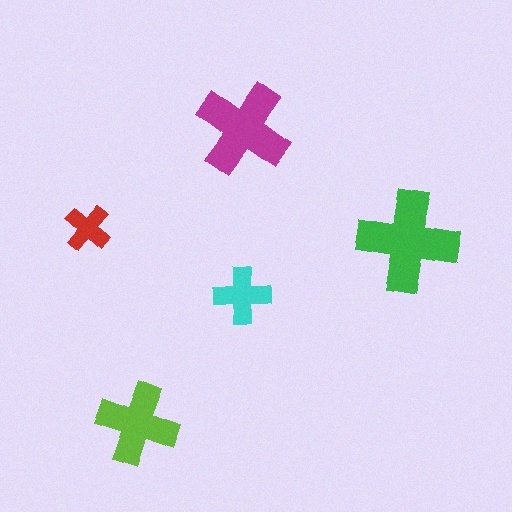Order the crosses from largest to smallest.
the green one, the magenta one, the lime one, the cyan one, the red one.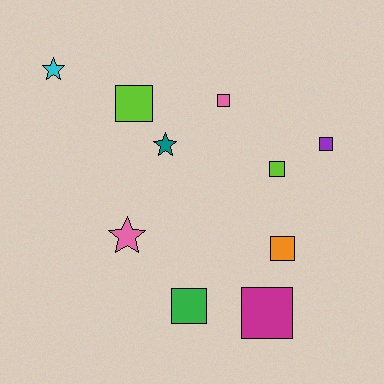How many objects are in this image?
There are 10 objects.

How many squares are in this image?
There are 7 squares.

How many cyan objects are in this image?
There is 1 cyan object.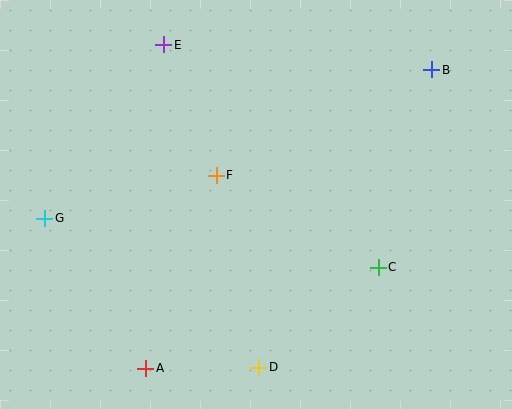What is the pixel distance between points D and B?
The distance between D and B is 344 pixels.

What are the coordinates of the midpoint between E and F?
The midpoint between E and F is at (190, 110).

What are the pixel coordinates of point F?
Point F is at (216, 175).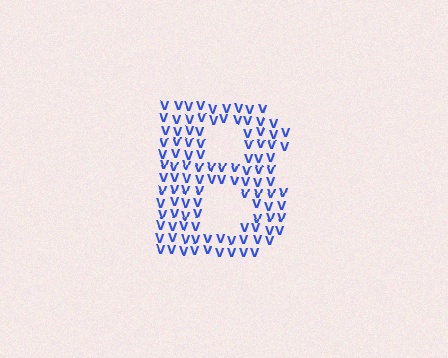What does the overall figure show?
The overall figure shows the letter B.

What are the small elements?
The small elements are letter V's.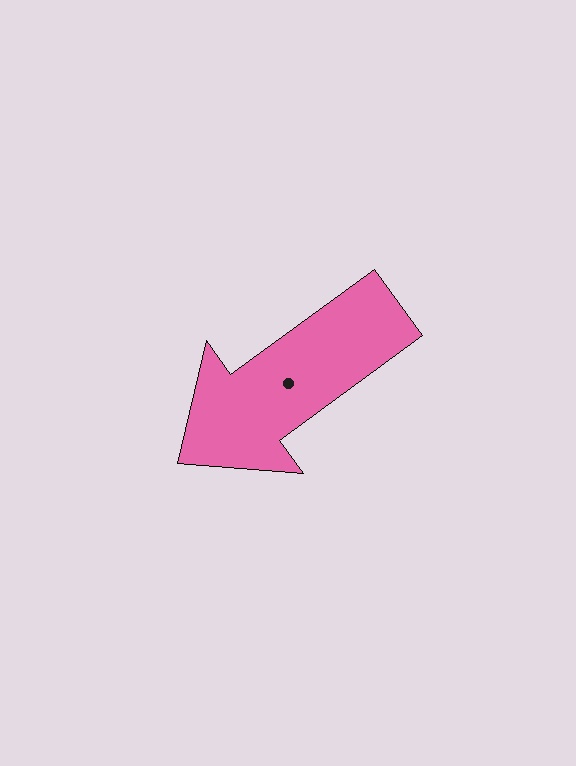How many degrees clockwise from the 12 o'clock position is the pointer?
Approximately 234 degrees.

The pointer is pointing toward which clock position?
Roughly 8 o'clock.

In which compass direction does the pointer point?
Southwest.